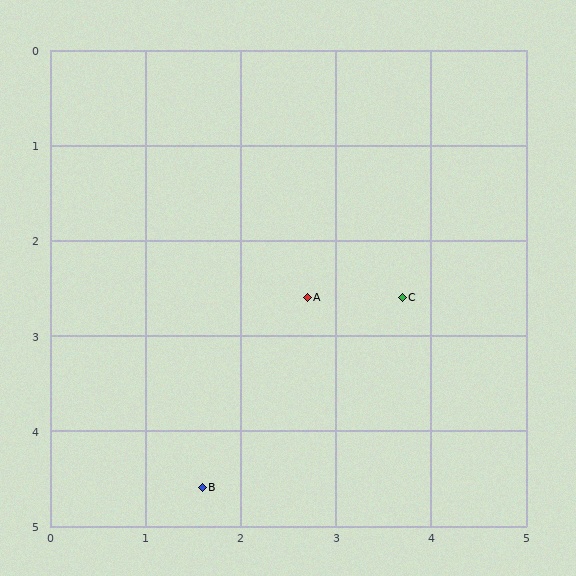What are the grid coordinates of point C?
Point C is at approximately (3.7, 2.6).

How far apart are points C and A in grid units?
Points C and A are about 1.0 grid units apart.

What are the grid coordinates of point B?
Point B is at approximately (1.6, 4.6).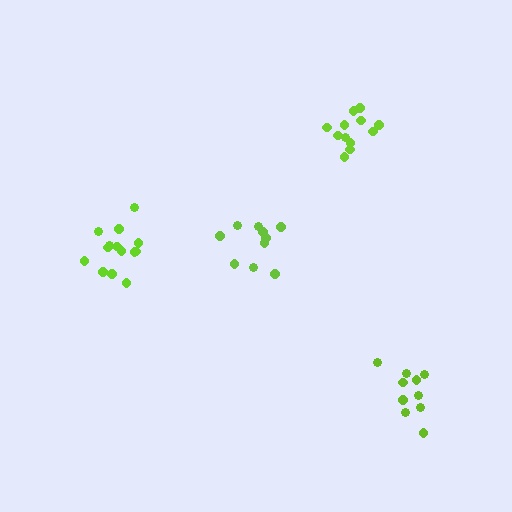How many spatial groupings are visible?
There are 4 spatial groupings.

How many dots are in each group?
Group 1: 10 dots, Group 2: 12 dots, Group 3: 10 dots, Group 4: 14 dots (46 total).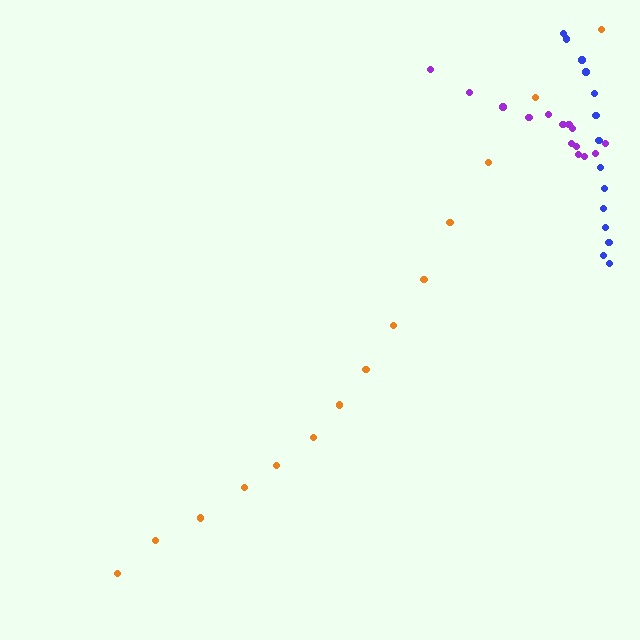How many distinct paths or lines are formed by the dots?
There are 3 distinct paths.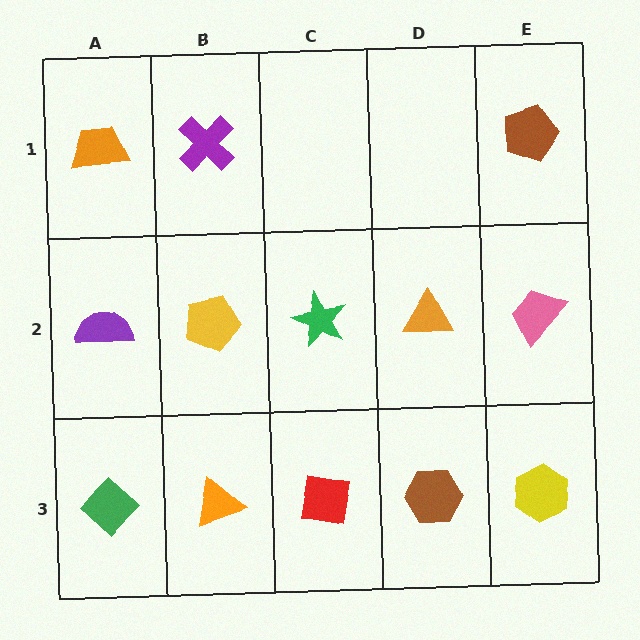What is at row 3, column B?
An orange triangle.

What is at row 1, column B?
A purple cross.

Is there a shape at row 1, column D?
No, that cell is empty.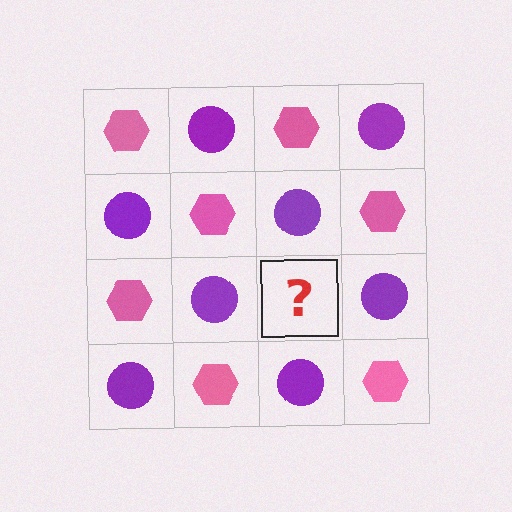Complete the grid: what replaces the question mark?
The question mark should be replaced with a pink hexagon.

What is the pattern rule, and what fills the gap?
The rule is that it alternates pink hexagon and purple circle in a checkerboard pattern. The gap should be filled with a pink hexagon.